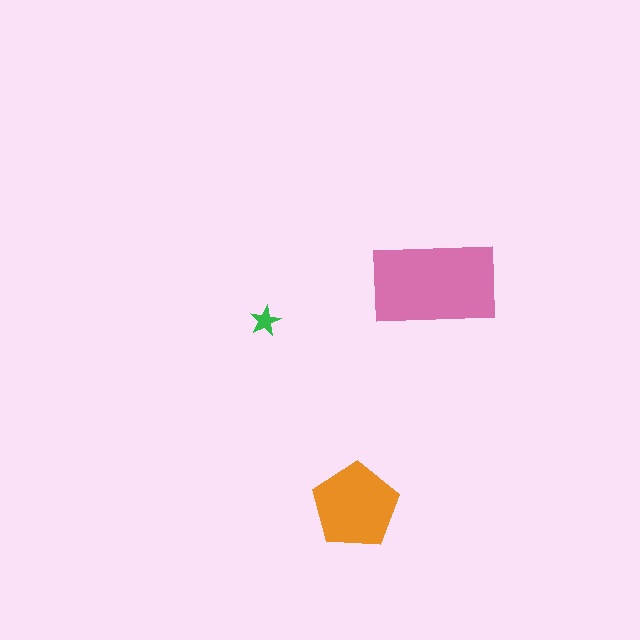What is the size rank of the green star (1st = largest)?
3rd.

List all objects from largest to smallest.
The pink rectangle, the orange pentagon, the green star.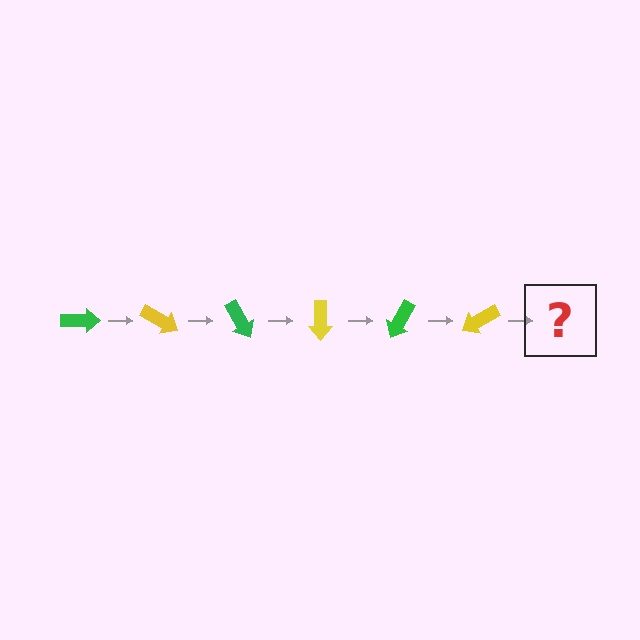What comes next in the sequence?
The next element should be a green arrow, rotated 180 degrees from the start.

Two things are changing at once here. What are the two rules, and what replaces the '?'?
The two rules are that it rotates 30 degrees each step and the color cycles through green and yellow. The '?' should be a green arrow, rotated 180 degrees from the start.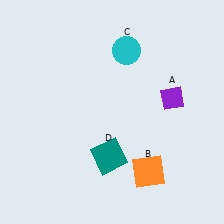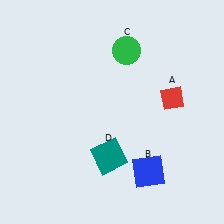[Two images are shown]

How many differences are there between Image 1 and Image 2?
There are 3 differences between the two images.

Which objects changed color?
A changed from purple to red. B changed from orange to blue. C changed from cyan to green.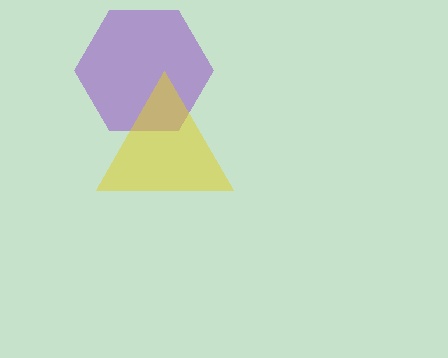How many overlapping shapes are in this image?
There are 2 overlapping shapes in the image.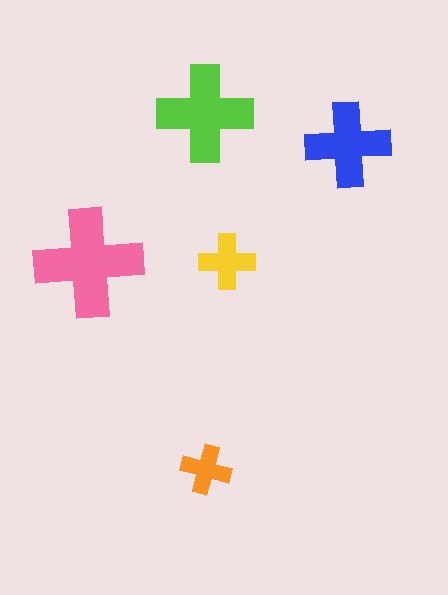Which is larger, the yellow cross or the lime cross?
The lime one.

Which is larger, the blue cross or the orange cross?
The blue one.